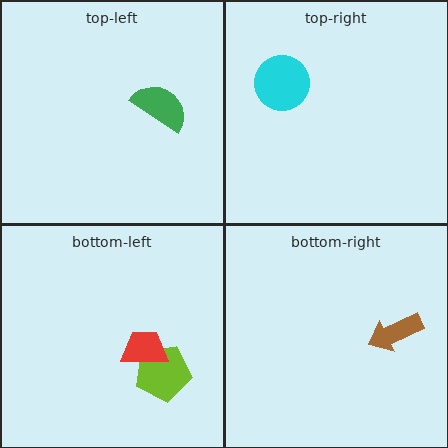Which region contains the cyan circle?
The top-right region.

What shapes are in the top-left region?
The green semicircle.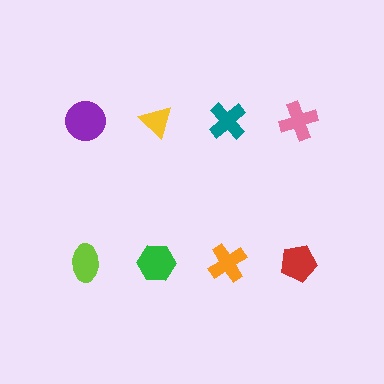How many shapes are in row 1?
4 shapes.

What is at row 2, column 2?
A green hexagon.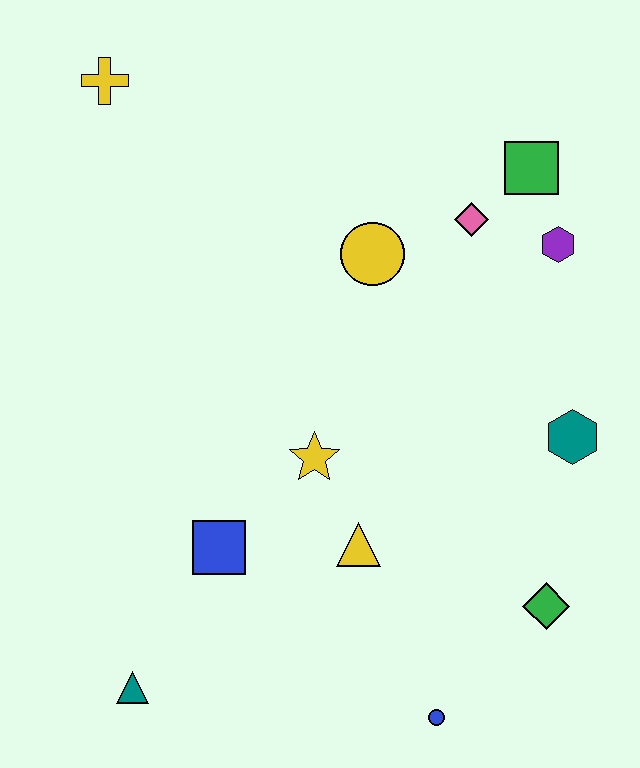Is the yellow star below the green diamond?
No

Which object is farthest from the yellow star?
The yellow cross is farthest from the yellow star.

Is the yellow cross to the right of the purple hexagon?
No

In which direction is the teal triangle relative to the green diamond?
The teal triangle is to the left of the green diamond.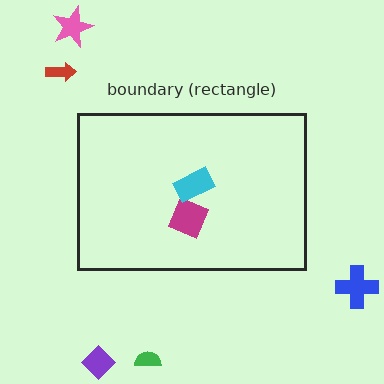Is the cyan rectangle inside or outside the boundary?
Inside.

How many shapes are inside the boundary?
2 inside, 5 outside.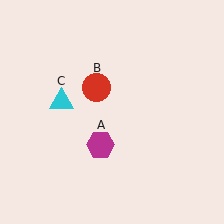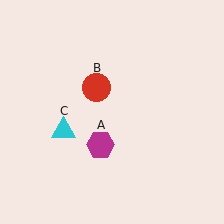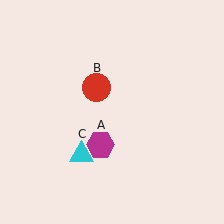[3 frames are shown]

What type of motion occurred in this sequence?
The cyan triangle (object C) rotated counterclockwise around the center of the scene.